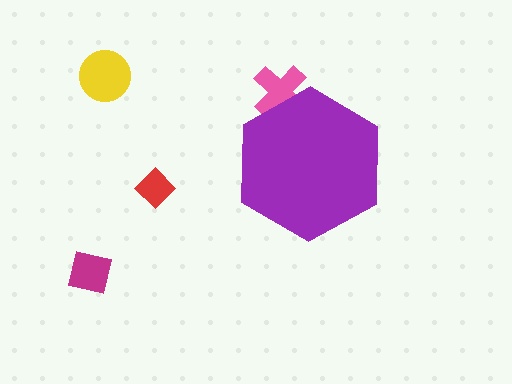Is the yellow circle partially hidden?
No, the yellow circle is fully visible.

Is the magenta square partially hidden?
No, the magenta square is fully visible.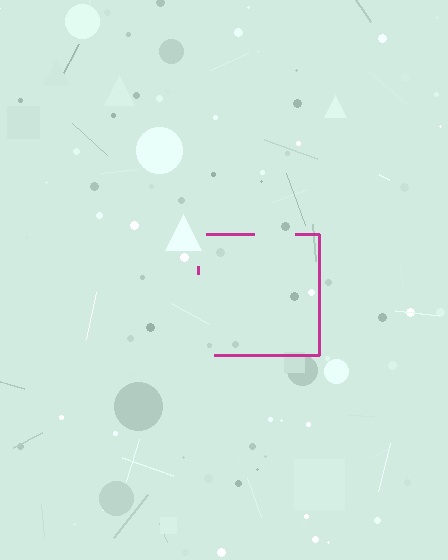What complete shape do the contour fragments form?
The contour fragments form a square.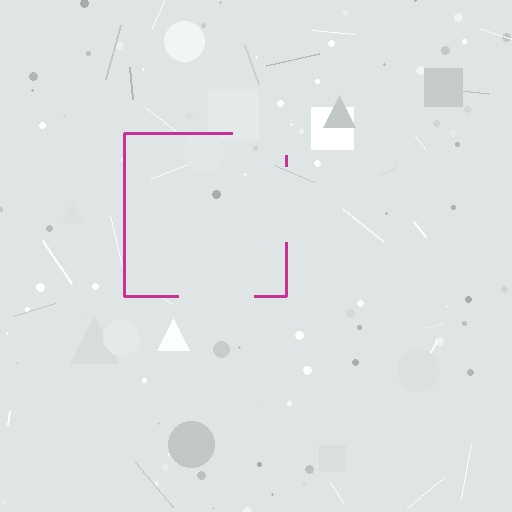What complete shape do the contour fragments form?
The contour fragments form a square.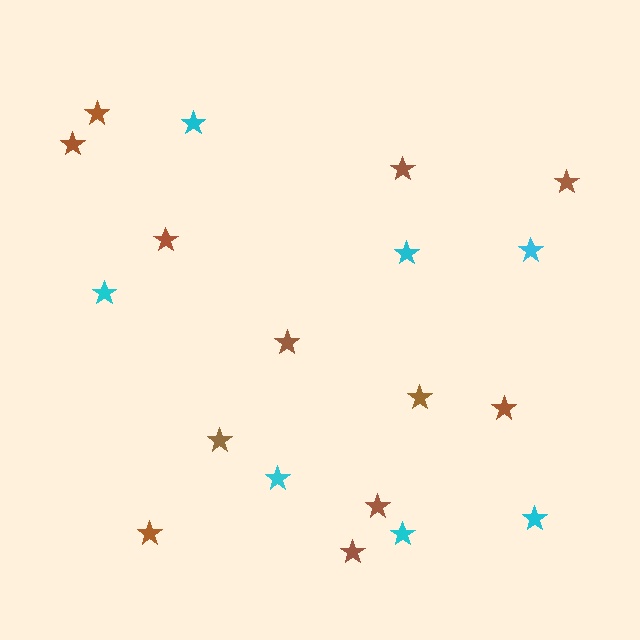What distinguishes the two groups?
There are 2 groups: one group of cyan stars (7) and one group of brown stars (12).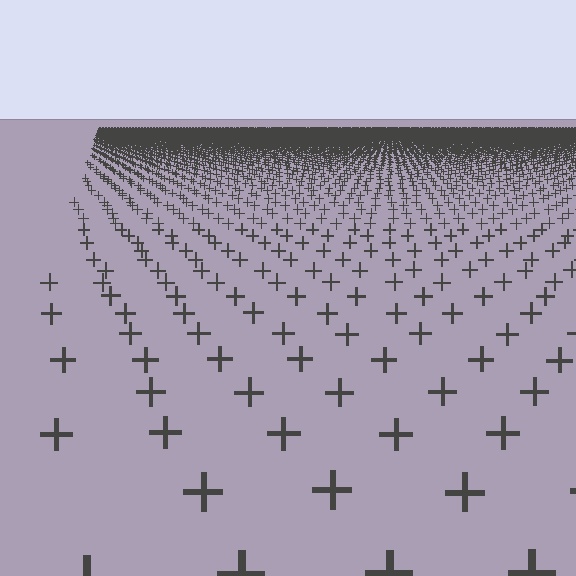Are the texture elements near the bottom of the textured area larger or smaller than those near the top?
Larger. Near the bottom, elements are closer to the viewer and appear at a bigger on-screen size.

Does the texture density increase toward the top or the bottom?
Density increases toward the top.